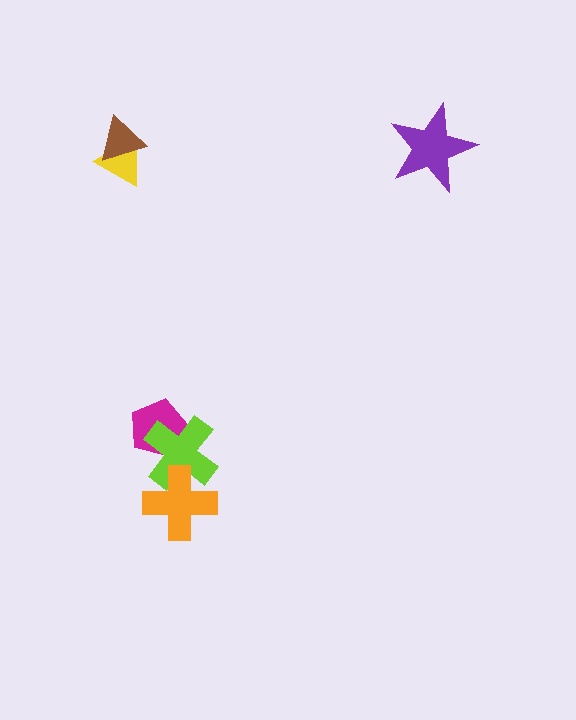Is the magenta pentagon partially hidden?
Yes, it is partially covered by another shape.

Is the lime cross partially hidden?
Yes, it is partially covered by another shape.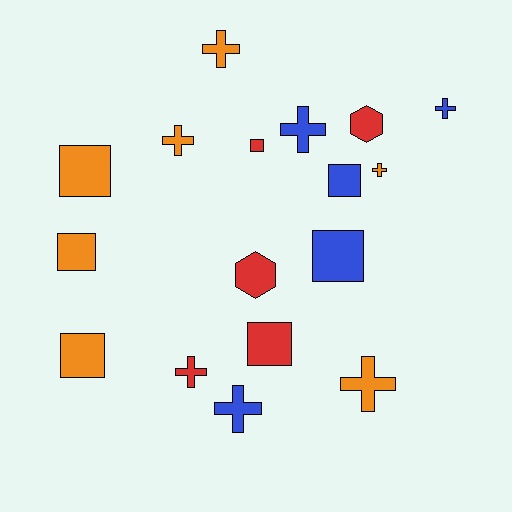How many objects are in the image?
There are 17 objects.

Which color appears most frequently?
Orange, with 7 objects.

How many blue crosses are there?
There are 3 blue crosses.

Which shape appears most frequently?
Cross, with 8 objects.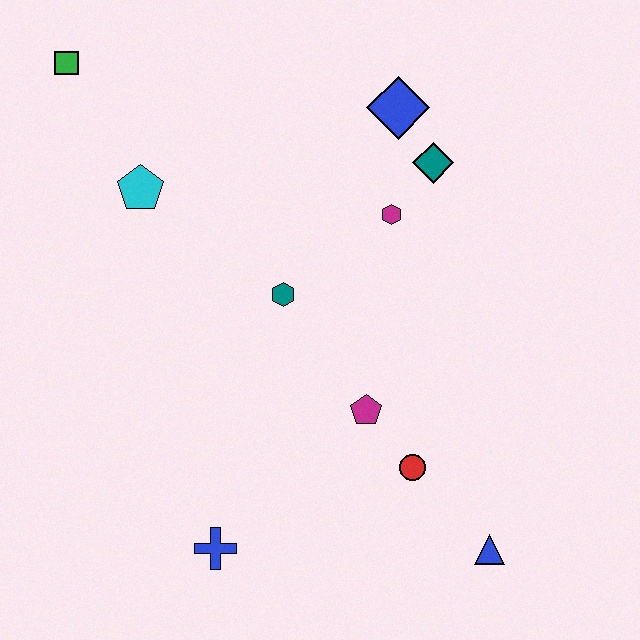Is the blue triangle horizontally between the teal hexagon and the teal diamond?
No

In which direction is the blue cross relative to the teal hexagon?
The blue cross is below the teal hexagon.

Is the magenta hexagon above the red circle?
Yes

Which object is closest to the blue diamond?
The teal diamond is closest to the blue diamond.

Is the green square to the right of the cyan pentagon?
No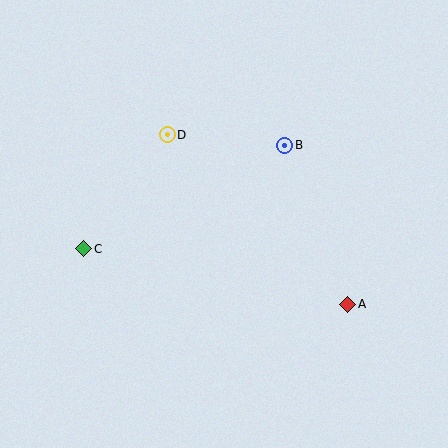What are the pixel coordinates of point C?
Point C is at (84, 249).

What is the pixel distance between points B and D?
The distance between B and D is 118 pixels.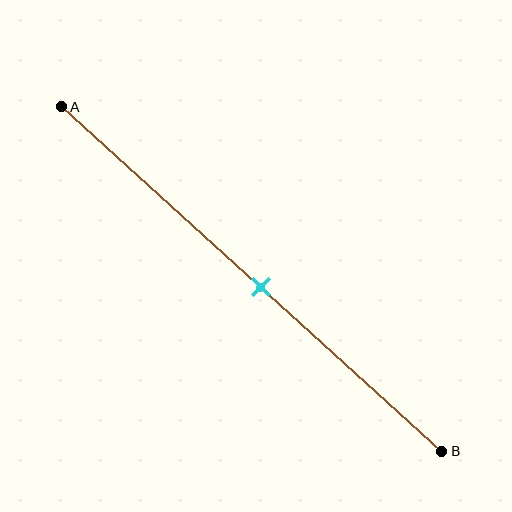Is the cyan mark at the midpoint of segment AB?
Yes, the mark is approximately at the midpoint.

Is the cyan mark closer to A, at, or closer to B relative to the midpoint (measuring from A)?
The cyan mark is approximately at the midpoint of segment AB.